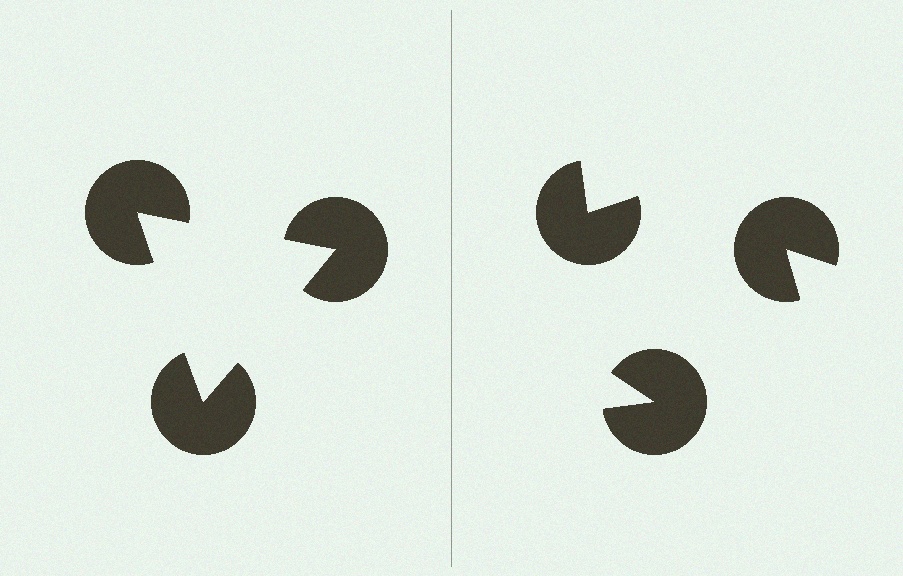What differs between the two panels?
The pac-man discs are positioned identically on both sides; only the wedge orientations differ. On the left they align to a triangle; on the right they are misaligned.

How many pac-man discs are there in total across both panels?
6 — 3 on each side.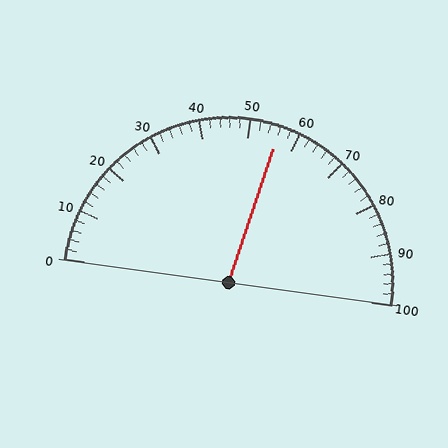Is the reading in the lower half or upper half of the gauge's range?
The reading is in the upper half of the range (0 to 100).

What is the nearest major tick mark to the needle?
The nearest major tick mark is 60.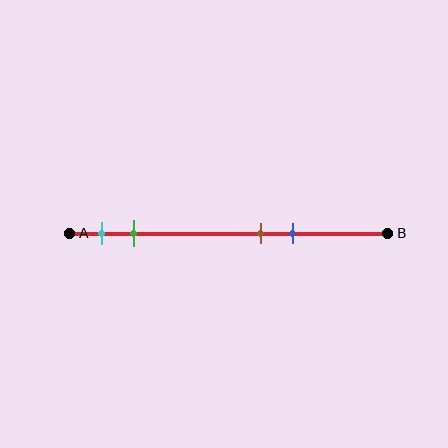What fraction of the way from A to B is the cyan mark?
The cyan mark is approximately 10% (0.1) of the way from A to B.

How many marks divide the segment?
There are 4 marks dividing the segment.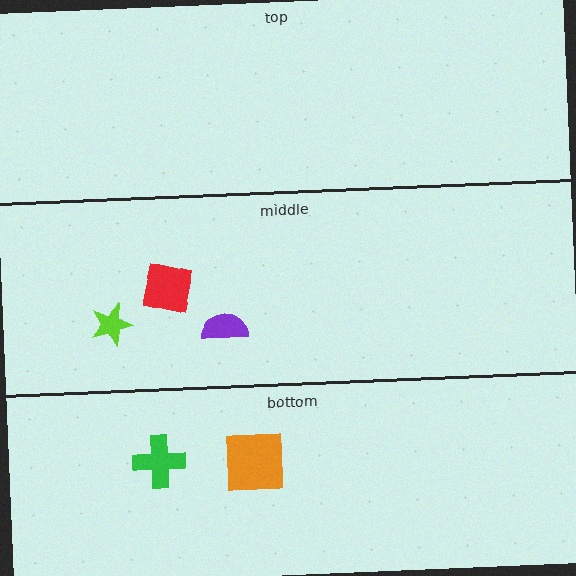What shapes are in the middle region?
The red square, the purple semicircle, the lime star.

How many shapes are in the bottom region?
2.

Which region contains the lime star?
The middle region.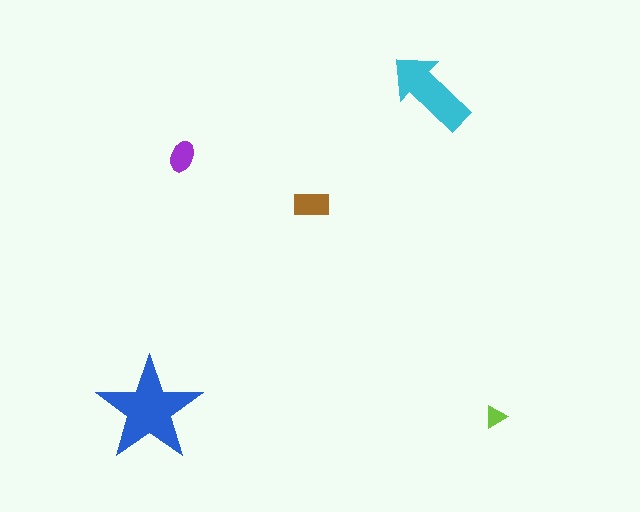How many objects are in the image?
There are 5 objects in the image.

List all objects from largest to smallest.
The blue star, the cyan arrow, the brown rectangle, the purple ellipse, the lime triangle.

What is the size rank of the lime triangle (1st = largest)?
5th.